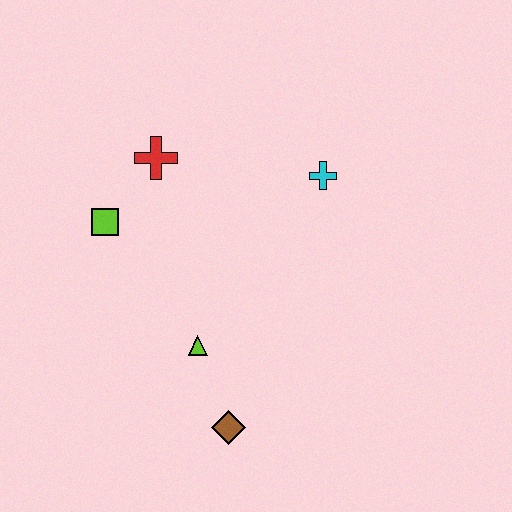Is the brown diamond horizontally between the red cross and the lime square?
No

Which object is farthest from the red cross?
The brown diamond is farthest from the red cross.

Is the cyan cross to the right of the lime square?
Yes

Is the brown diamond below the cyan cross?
Yes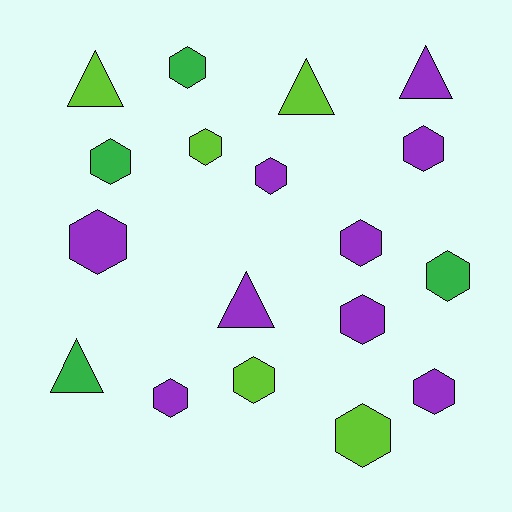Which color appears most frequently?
Purple, with 9 objects.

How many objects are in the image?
There are 18 objects.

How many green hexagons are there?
There are 3 green hexagons.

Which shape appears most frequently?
Hexagon, with 13 objects.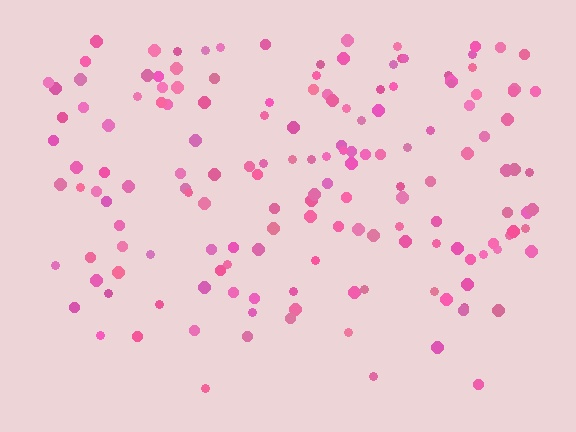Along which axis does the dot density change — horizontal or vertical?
Vertical.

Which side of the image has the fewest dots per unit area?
The bottom.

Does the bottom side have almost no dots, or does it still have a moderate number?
Still a moderate number, just noticeably fewer than the top.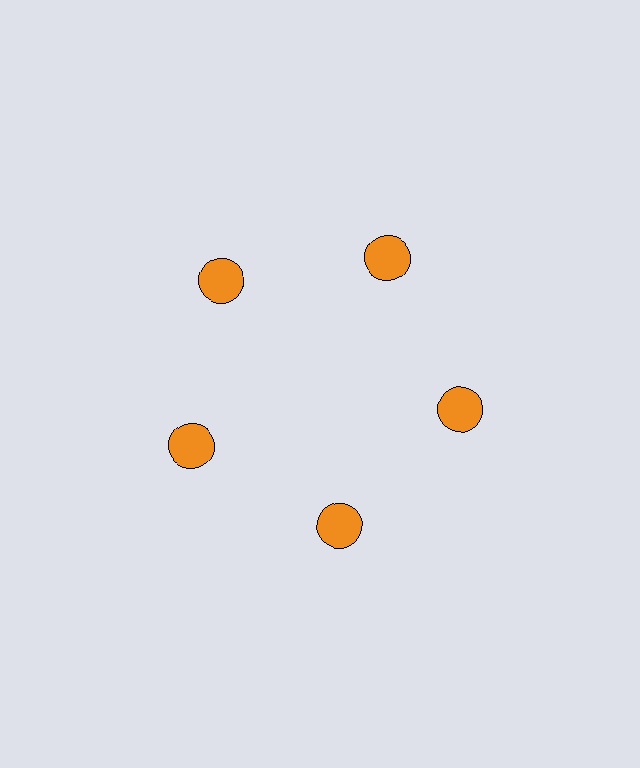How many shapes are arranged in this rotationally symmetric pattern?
There are 5 shapes, arranged in 5 groups of 1.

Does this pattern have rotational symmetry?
Yes, this pattern has 5-fold rotational symmetry. It looks the same after rotating 72 degrees around the center.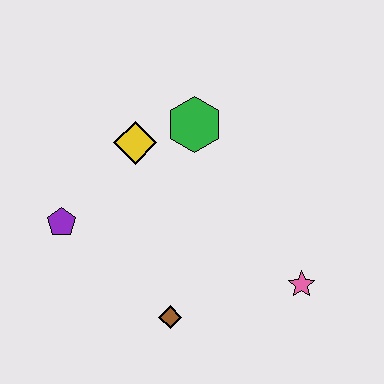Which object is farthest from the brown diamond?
The green hexagon is farthest from the brown diamond.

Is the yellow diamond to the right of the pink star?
No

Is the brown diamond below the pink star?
Yes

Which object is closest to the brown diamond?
The pink star is closest to the brown diamond.